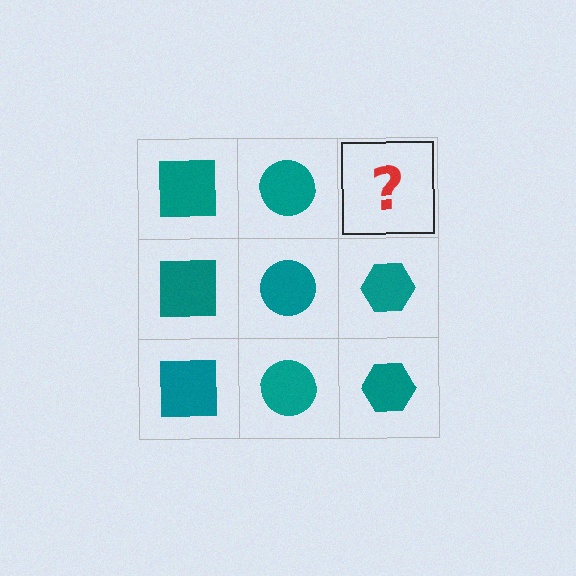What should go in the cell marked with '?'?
The missing cell should contain a teal hexagon.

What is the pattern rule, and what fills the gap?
The rule is that each column has a consistent shape. The gap should be filled with a teal hexagon.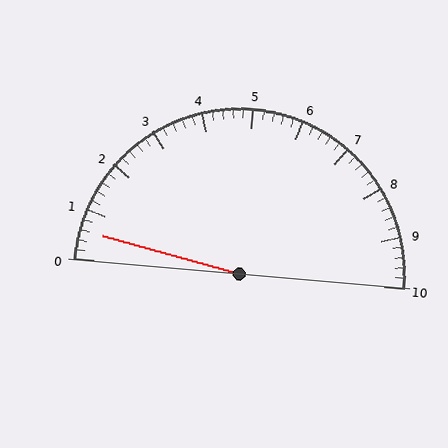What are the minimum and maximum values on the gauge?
The gauge ranges from 0 to 10.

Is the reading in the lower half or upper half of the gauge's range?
The reading is in the lower half of the range (0 to 10).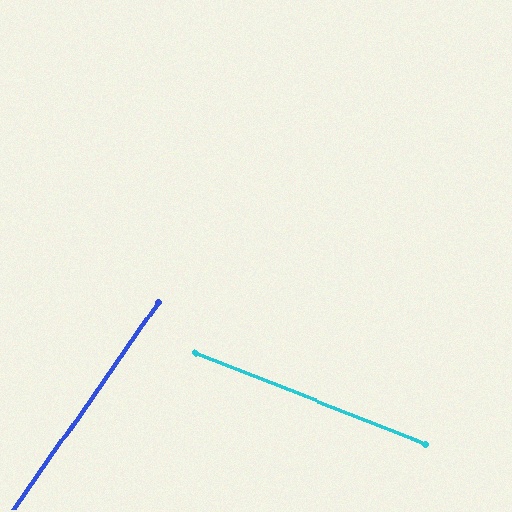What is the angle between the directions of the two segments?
Approximately 77 degrees.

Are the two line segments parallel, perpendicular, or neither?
Neither parallel nor perpendicular — they differ by about 77°.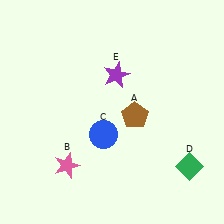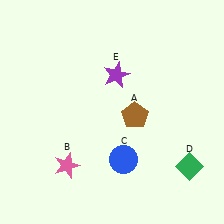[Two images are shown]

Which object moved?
The blue circle (C) moved down.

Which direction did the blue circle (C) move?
The blue circle (C) moved down.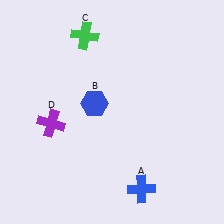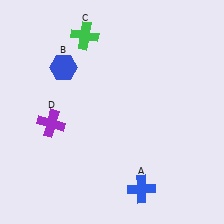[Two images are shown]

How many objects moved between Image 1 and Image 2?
1 object moved between the two images.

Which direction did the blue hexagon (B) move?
The blue hexagon (B) moved up.